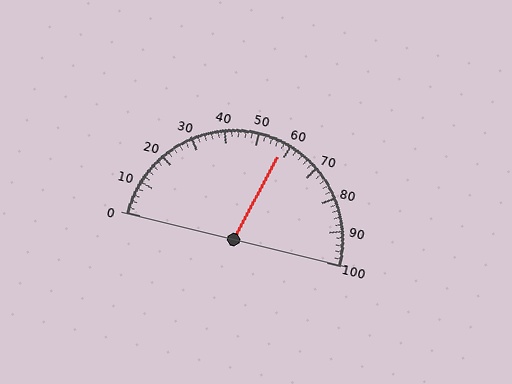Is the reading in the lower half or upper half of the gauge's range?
The reading is in the upper half of the range (0 to 100).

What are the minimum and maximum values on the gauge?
The gauge ranges from 0 to 100.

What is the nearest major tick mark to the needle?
The nearest major tick mark is 60.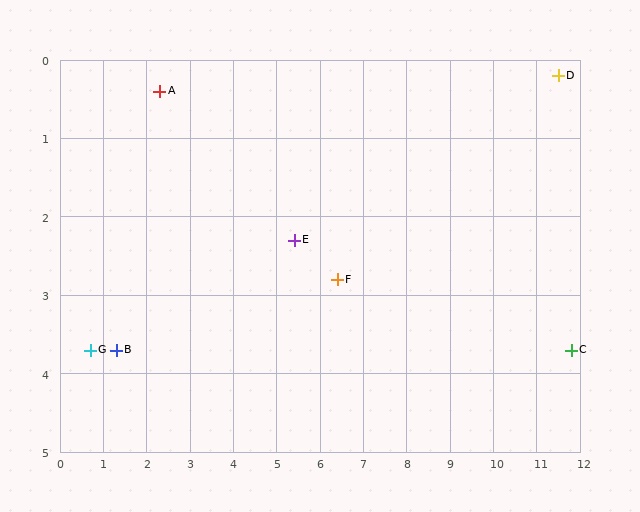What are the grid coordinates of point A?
Point A is at approximately (2.3, 0.4).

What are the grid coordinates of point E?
Point E is at approximately (5.4, 2.3).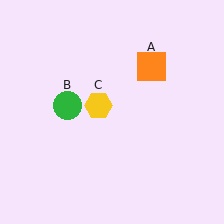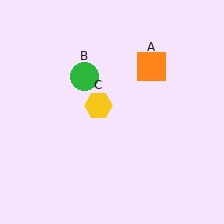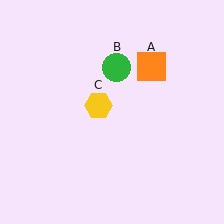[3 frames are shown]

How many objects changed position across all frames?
1 object changed position: green circle (object B).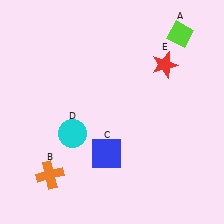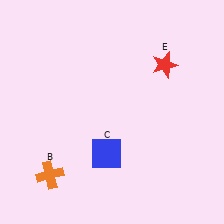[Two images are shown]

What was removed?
The lime diamond (A), the cyan circle (D) were removed in Image 2.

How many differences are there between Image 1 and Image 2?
There are 2 differences between the two images.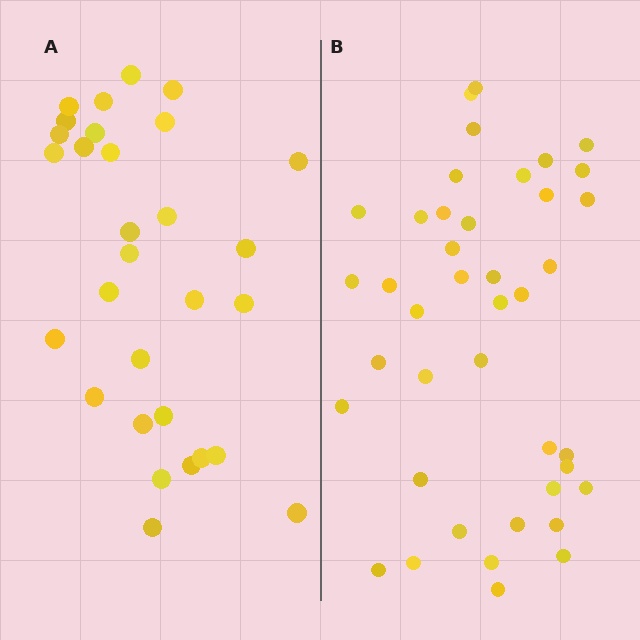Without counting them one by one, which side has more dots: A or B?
Region B (the right region) has more dots.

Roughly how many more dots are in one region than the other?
Region B has roughly 12 or so more dots than region A.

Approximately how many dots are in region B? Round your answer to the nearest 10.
About 40 dots. (The exact count is 41, which rounds to 40.)